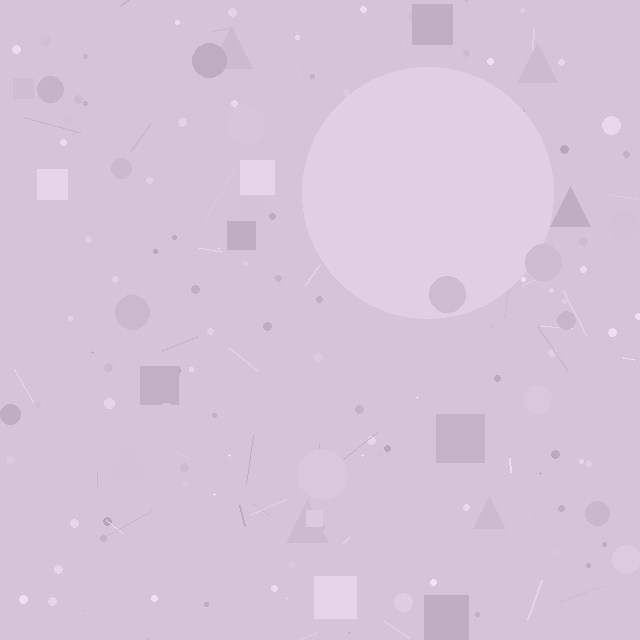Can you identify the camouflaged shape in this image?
The camouflaged shape is a circle.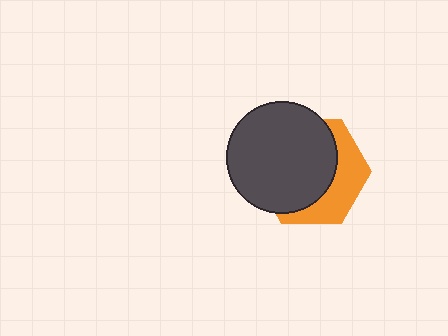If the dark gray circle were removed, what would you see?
You would see the complete orange hexagon.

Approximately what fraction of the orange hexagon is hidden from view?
Roughly 64% of the orange hexagon is hidden behind the dark gray circle.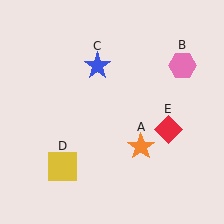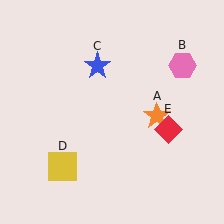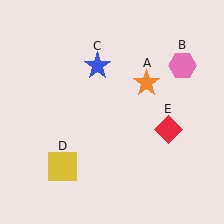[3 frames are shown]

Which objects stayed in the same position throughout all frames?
Pink hexagon (object B) and blue star (object C) and yellow square (object D) and red diamond (object E) remained stationary.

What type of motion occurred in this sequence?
The orange star (object A) rotated counterclockwise around the center of the scene.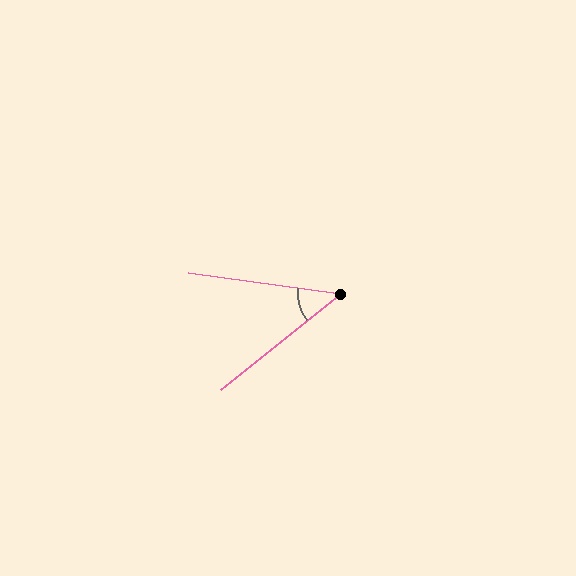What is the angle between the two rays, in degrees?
Approximately 46 degrees.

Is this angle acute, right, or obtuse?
It is acute.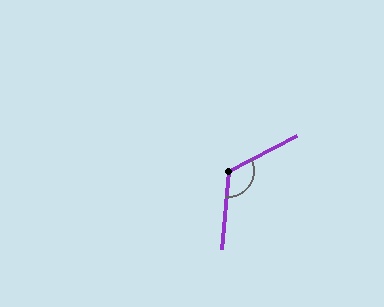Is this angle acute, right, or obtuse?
It is obtuse.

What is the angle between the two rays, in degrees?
Approximately 122 degrees.